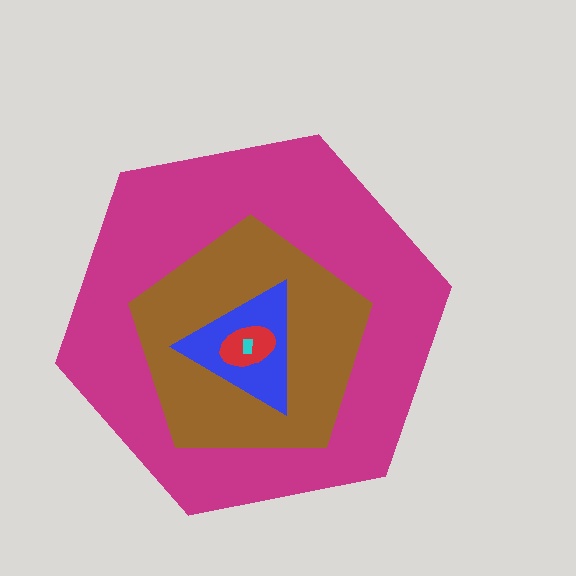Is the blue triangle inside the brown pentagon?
Yes.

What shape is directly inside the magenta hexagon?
The brown pentagon.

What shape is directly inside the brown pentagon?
The blue triangle.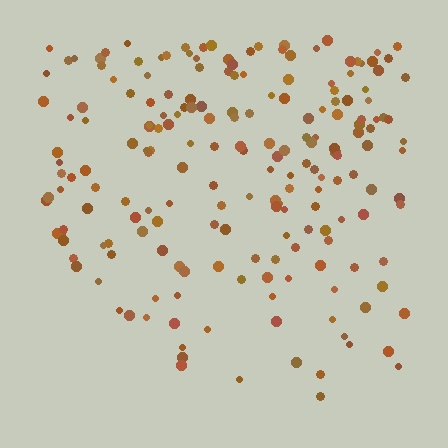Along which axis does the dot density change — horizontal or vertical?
Vertical.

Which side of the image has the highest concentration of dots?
The top.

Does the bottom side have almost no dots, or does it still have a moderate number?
Still a moderate number, just noticeably fewer than the top.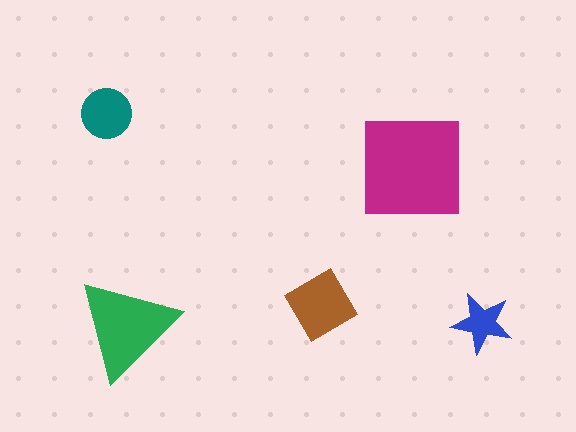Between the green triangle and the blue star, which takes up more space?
The green triangle.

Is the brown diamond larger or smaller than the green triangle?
Smaller.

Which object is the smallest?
The blue star.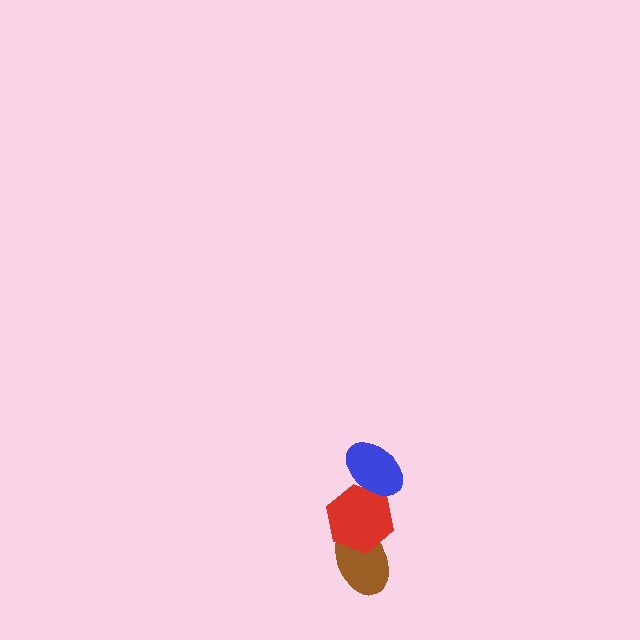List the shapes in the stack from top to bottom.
From top to bottom: the blue ellipse, the red hexagon, the brown ellipse.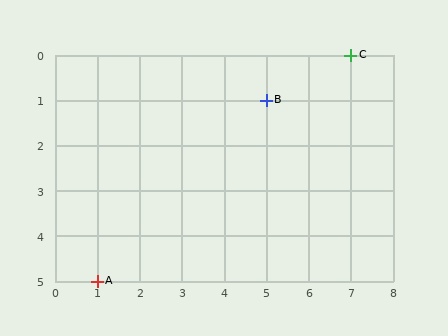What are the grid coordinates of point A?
Point A is at grid coordinates (1, 5).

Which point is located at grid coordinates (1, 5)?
Point A is at (1, 5).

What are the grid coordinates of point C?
Point C is at grid coordinates (7, 0).